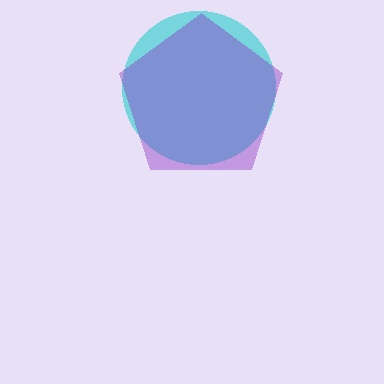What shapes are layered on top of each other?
The layered shapes are: a cyan circle, a purple pentagon.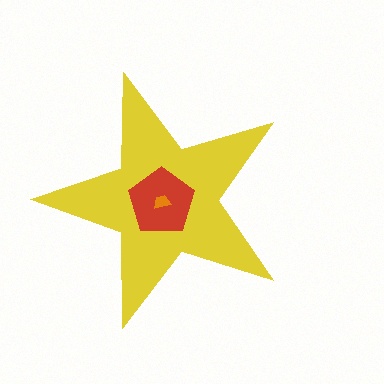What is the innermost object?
The orange trapezoid.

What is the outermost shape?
The yellow star.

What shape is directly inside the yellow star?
The red pentagon.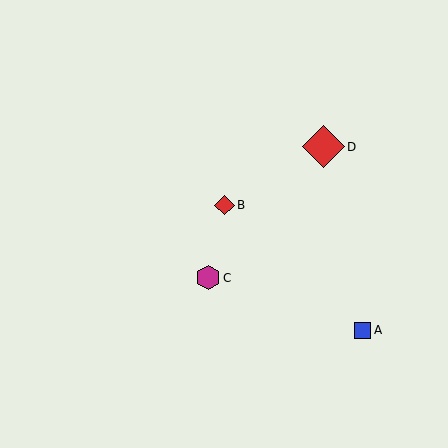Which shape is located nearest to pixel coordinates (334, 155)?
The red diamond (labeled D) at (324, 147) is nearest to that location.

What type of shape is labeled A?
Shape A is a blue square.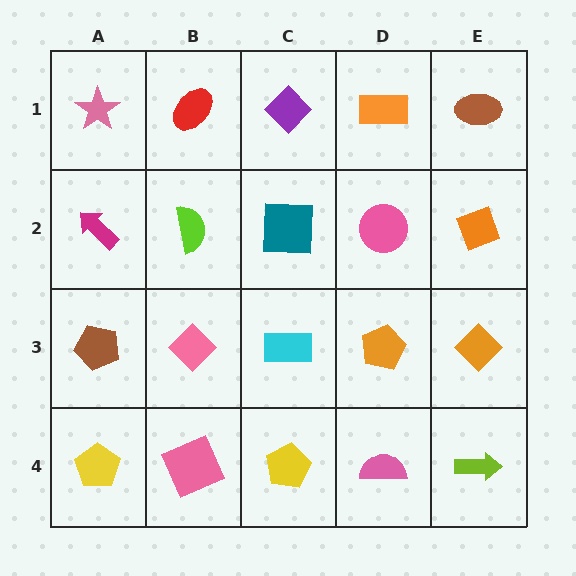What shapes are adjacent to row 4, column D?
An orange pentagon (row 3, column D), a yellow pentagon (row 4, column C), a lime arrow (row 4, column E).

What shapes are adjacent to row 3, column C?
A teal square (row 2, column C), a yellow pentagon (row 4, column C), a pink diamond (row 3, column B), an orange pentagon (row 3, column D).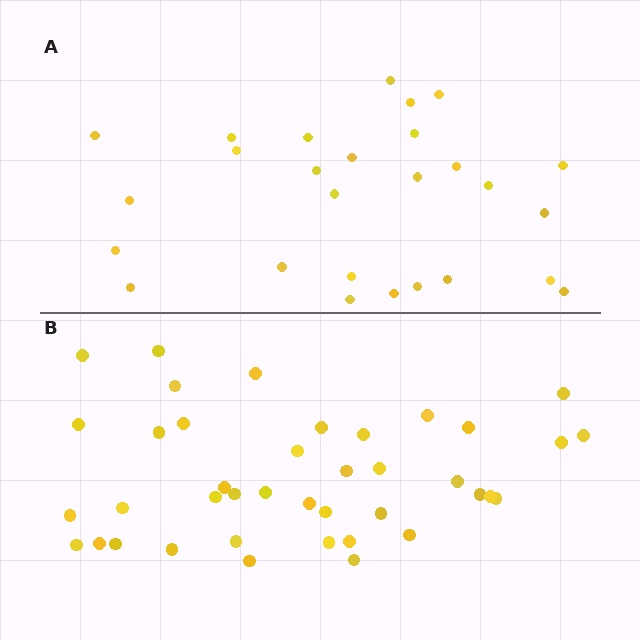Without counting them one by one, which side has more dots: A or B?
Region B (the bottom region) has more dots.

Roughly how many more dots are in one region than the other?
Region B has approximately 15 more dots than region A.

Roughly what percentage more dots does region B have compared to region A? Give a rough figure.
About 50% more.